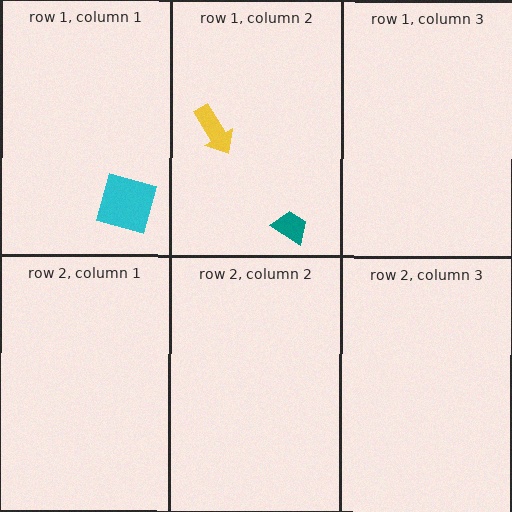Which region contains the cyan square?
The row 1, column 1 region.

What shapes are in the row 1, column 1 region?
The cyan square.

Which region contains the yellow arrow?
The row 1, column 2 region.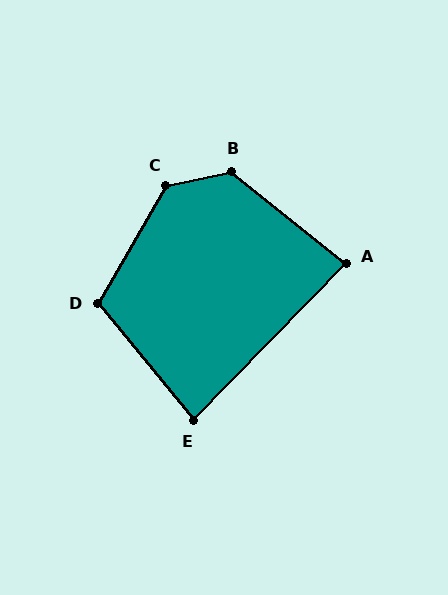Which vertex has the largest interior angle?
C, at approximately 132 degrees.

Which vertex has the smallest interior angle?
E, at approximately 83 degrees.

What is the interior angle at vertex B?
Approximately 129 degrees (obtuse).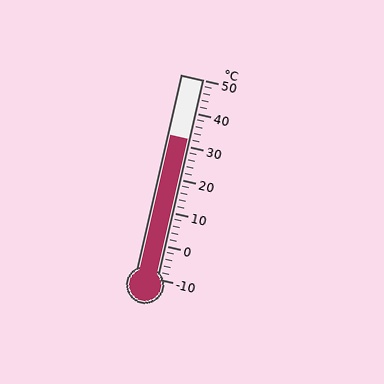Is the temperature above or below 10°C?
The temperature is above 10°C.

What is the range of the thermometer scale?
The thermometer scale ranges from -10°C to 50°C.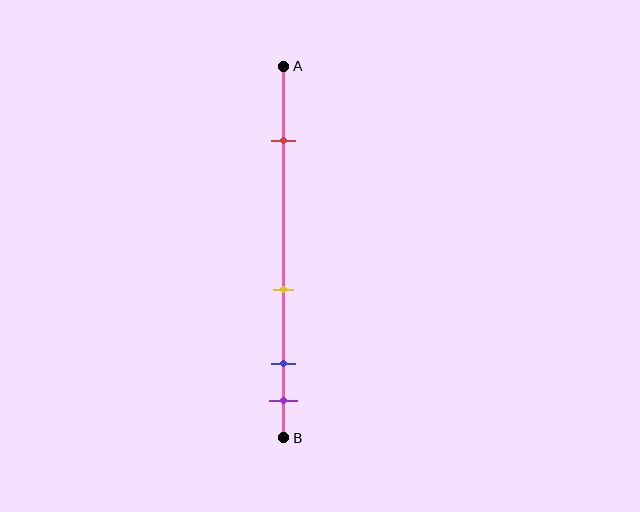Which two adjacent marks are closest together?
The blue and purple marks are the closest adjacent pair.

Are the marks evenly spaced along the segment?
No, the marks are not evenly spaced.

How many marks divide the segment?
There are 4 marks dividing the segment.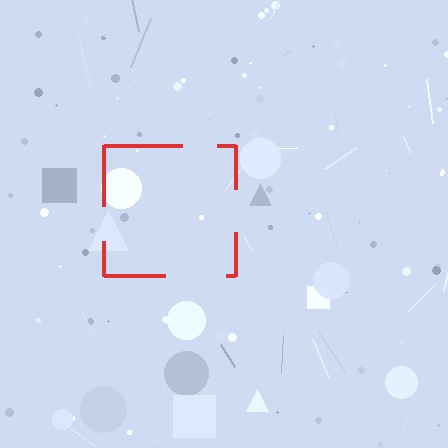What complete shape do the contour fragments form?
The contour fragments form a square.